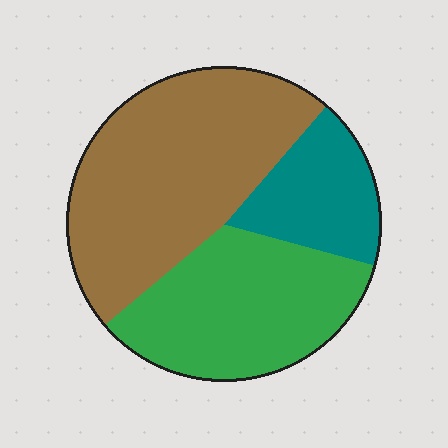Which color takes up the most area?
Brown, at roughly 50%.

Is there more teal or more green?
Green.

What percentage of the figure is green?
Green takes up about one third (1/3) of the figure.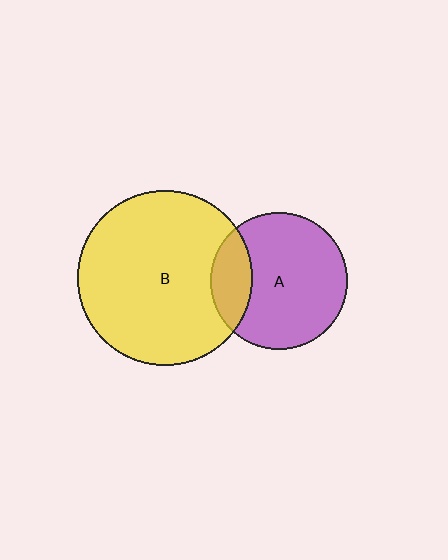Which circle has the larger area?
Circle B (yellow).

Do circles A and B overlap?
Yes.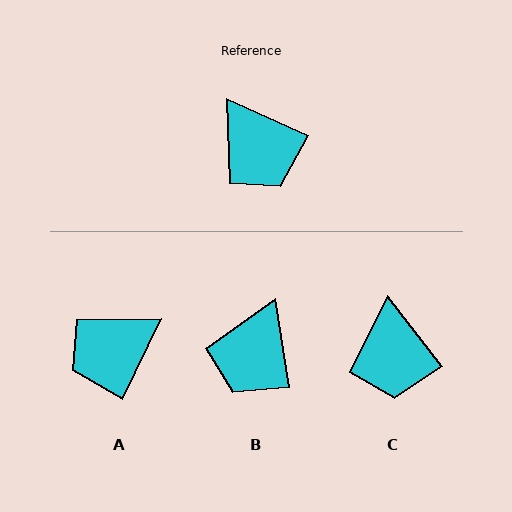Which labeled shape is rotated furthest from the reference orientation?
A, about 91 degrees away.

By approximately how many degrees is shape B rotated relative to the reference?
Approximately 56 degrees clockwise.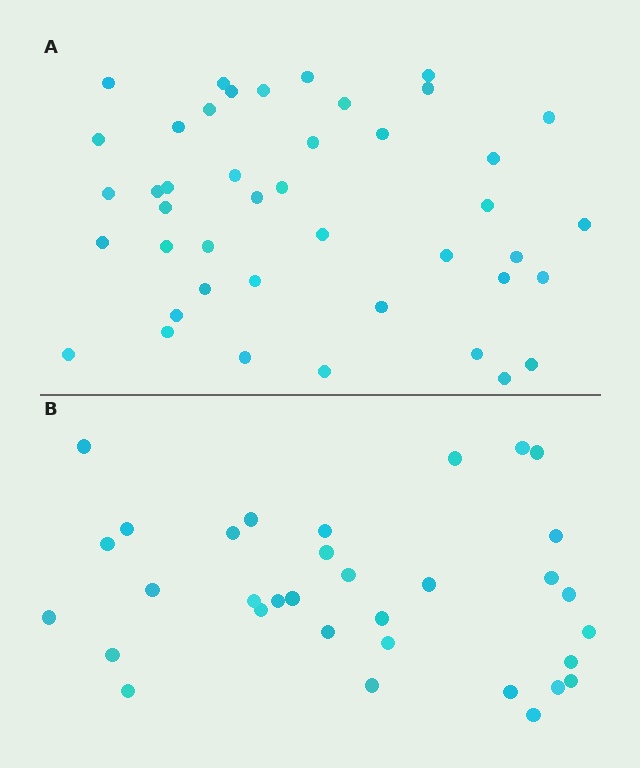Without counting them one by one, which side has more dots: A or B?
Region A (the top region) has more dots.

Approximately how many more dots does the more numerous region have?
Region A has roughly 10 or so more dots than region B.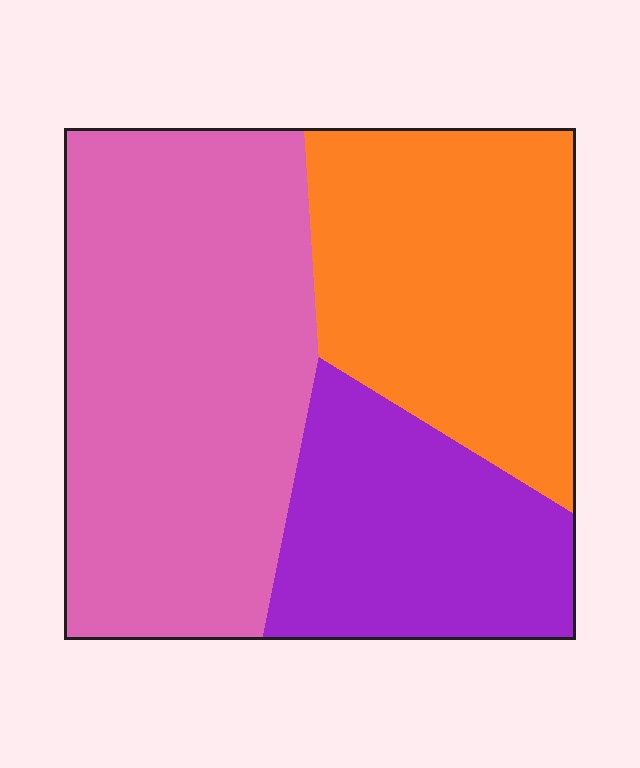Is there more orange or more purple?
Orange.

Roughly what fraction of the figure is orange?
Orange takes up about one third (1/3) of the figure.